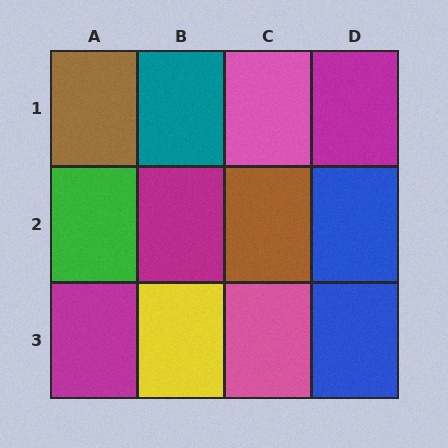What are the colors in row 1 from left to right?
Brown, teal, pink, magenta.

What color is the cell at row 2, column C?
Brown.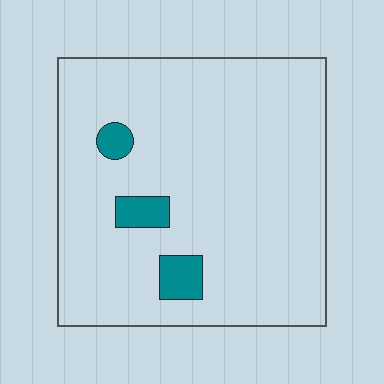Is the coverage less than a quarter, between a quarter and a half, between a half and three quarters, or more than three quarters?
Less than a quarter.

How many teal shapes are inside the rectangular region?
3.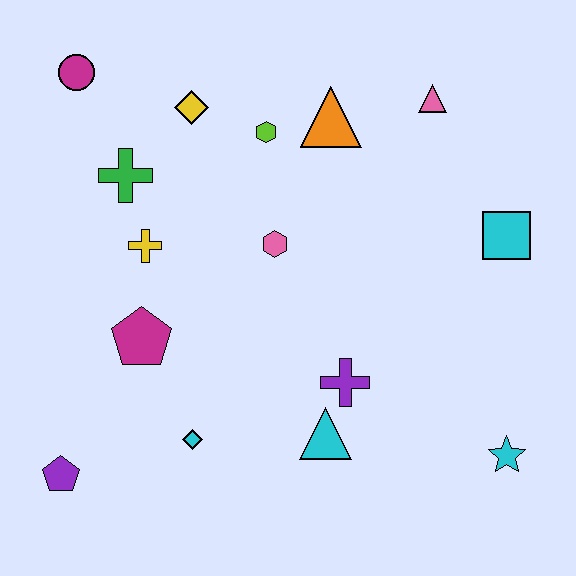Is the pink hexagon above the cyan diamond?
Yes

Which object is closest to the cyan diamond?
The magenta pentagon is closest to the cyan diamond.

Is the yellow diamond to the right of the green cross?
Yes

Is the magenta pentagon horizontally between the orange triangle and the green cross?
Yes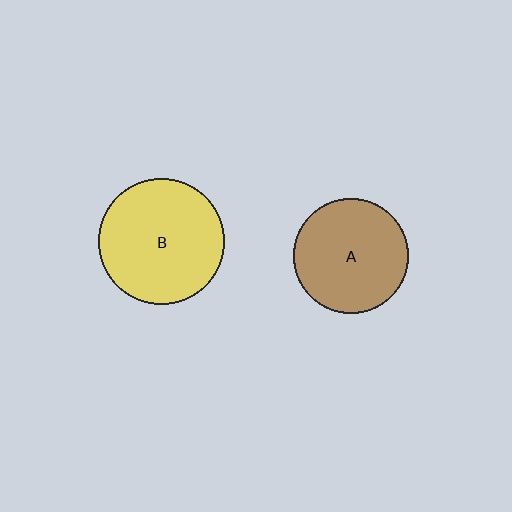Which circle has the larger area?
Circle B (yellow).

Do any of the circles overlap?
No, none of the circles overlap.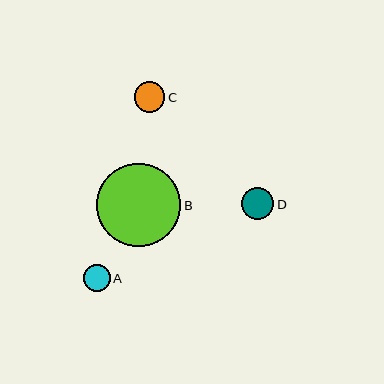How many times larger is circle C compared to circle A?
Circle C is approximately 1.1 times the size of circle A.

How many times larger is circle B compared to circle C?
Circle B is approximately 2.7 times the size of circle C.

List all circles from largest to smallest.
From largest to smallest: B, D, C, A.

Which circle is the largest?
Circle B is the largest with a size of approximately 84 pixels.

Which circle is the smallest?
Circle A is the smallest with a size of approximately 27 pixels.